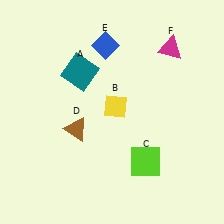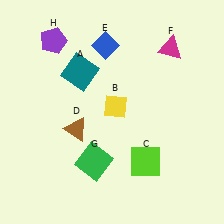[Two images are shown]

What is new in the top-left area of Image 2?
A purple pentagon (H) was added in the top-left area of Image 2.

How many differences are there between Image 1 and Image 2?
There are 2 differences between the two images.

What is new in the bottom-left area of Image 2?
A green square (G) was added in the bottom-left area of Image 2.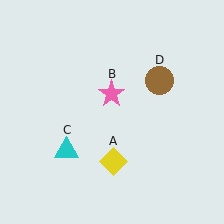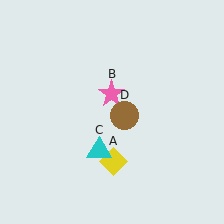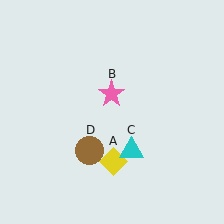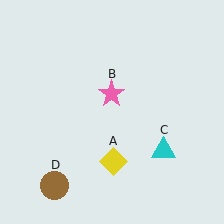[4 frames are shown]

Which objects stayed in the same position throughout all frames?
Yellow diamond (object A) and pink star (object B) remained stationary.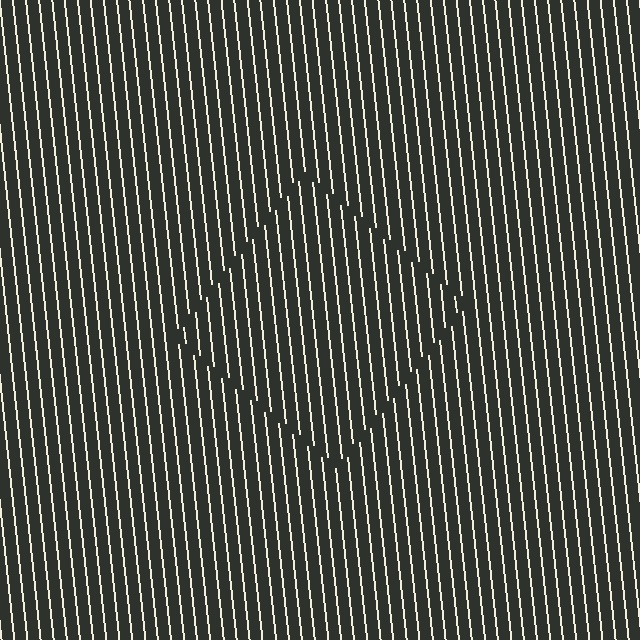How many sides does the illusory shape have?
4 sides — the line-ends trace a square.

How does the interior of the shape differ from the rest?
The interior of the shape contains the same grating, shifted by half a period — the contour is defined by the phase discontinuity where line-ends from the inner and outer gratings abut.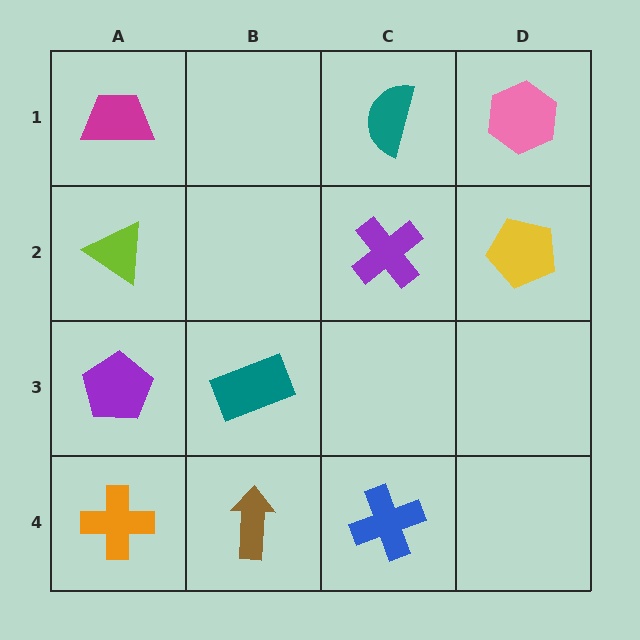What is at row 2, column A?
A lime triangle.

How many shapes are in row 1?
3 shapes.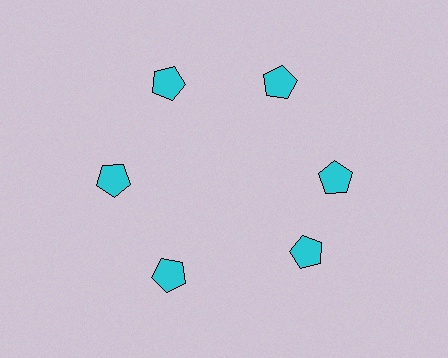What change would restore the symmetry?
The symmetry would be restored by rotating it back into even spacing with its neighbors so that all 6 pentagons sit at equal angles and equal distance from the center.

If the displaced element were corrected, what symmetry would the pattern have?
It would have 6-fold rotational symmetry — the pattern would map onto itself every 60 degrees.